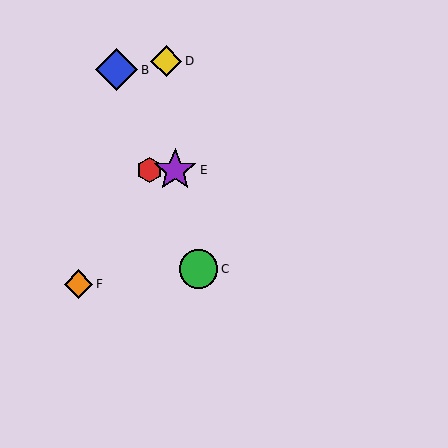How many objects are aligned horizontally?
2 objects (A, E) are aligned horizontally.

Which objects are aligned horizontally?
Objects A, E are aligned horizontally.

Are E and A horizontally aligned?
Yes, both are at y≈170.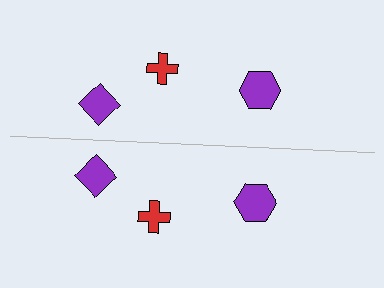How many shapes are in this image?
There are 6 shapes in this image.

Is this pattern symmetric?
Yes, this pattern has bilateral (reflection) symmetry.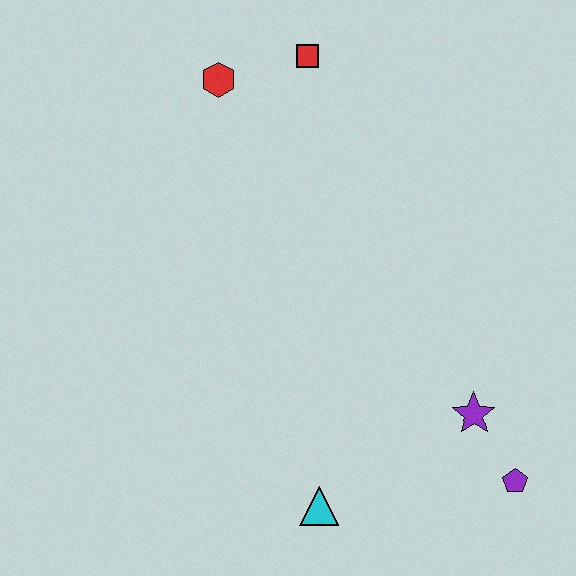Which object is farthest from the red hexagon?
The purple pentagon is farthest from the red hexagon.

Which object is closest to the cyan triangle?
The purple star is closest to the cyan triangle.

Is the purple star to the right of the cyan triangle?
Yes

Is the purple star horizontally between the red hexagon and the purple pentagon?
Yes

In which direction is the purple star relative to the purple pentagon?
The purple star is above the purple pentagon.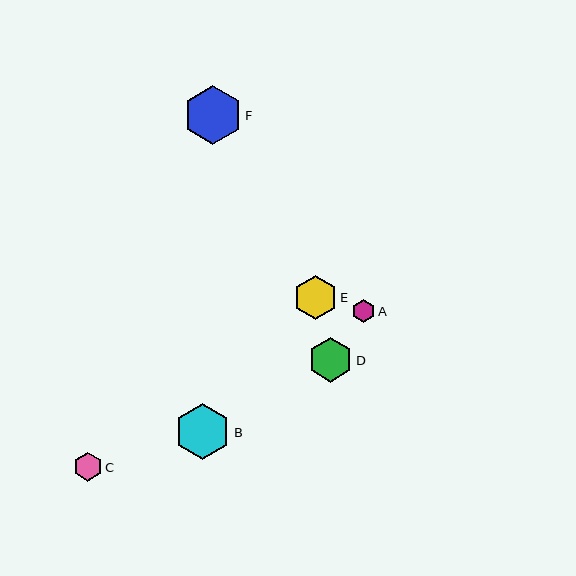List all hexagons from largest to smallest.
From largest to smallest: F, B, D, E, C, A.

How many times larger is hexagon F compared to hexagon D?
Hexagon F is approximately 1.3 times the size of hexagon D.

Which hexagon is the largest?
Hexagon F is the largest with a size of approximately 59 pixels.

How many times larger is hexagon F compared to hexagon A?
Hexagon F is approximately 2.5 times the size of hexagon A.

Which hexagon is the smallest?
Hexagon A is the smallest with a size of approximately 23 pixels.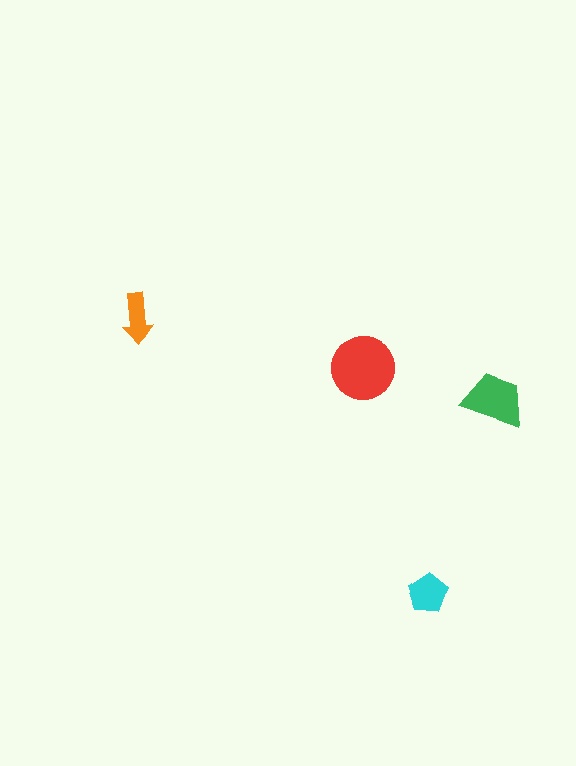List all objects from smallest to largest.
The orange arrow, the cyan pentagon, the green trapezoid, the red circle.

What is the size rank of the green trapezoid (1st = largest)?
2nd.